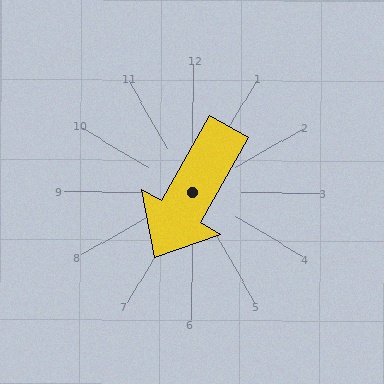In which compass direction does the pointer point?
Southwest.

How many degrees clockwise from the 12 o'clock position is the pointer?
Approximately 209 degrees.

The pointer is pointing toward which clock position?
Roughly 7 o'clock.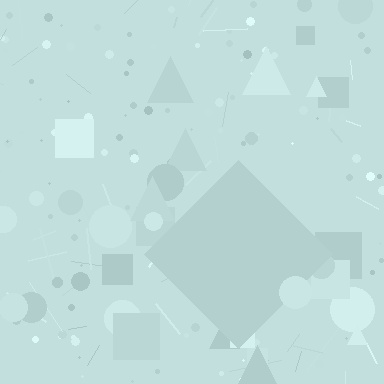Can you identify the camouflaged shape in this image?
The camouflaged shape is a diamond.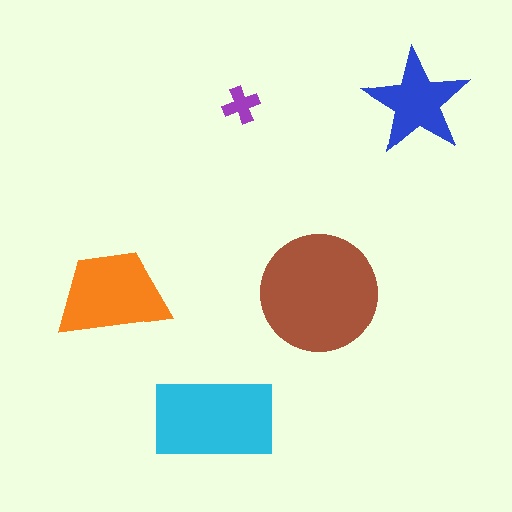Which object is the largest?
The brown circle.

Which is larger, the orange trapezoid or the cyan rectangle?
The cyan rectangle.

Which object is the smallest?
The purple cross.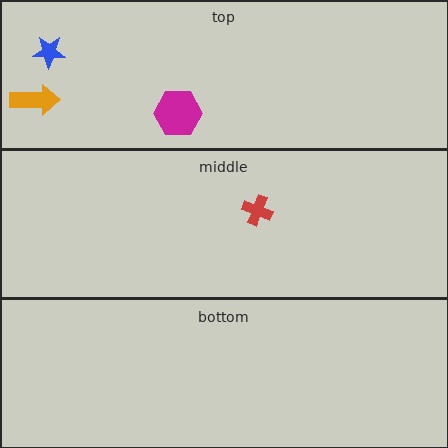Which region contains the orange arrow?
The top region.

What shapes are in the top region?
The orange arrow, the blue star, the magenta hexagon.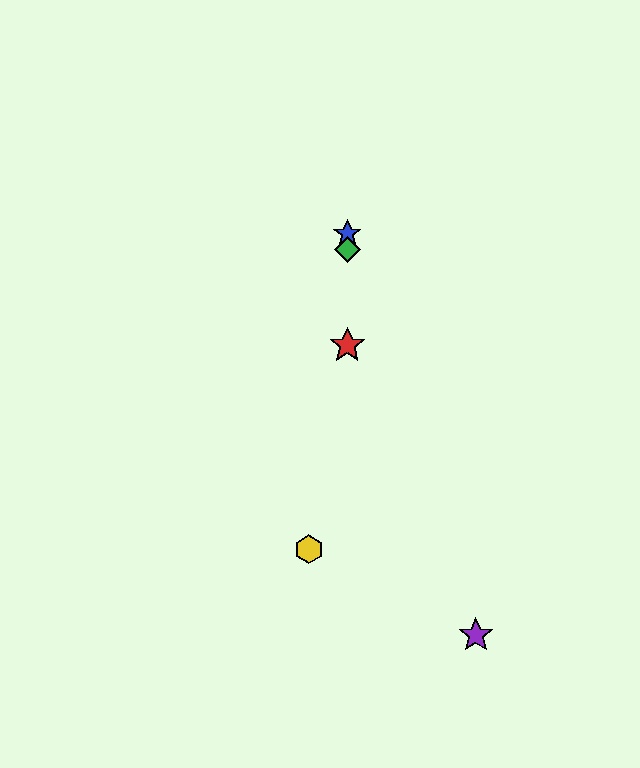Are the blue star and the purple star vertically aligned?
No, the blue star is at x≈347 and the purple star is at x≈476.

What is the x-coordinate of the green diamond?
The green diamond is at x≈347.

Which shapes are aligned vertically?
The red star, the blue star, the green diamond are aligned vertically.